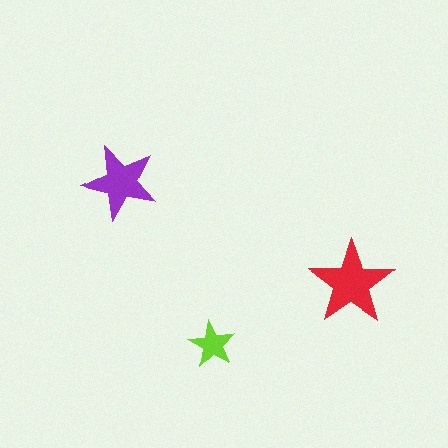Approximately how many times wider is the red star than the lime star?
About 2 times wider.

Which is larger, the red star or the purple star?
The red one.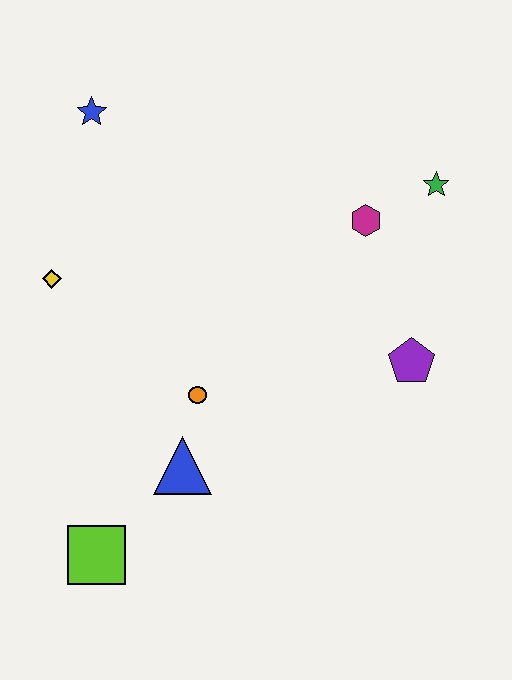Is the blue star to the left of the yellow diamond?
No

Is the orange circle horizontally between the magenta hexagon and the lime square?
Yes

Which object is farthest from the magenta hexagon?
The lime square is farthest from the magenta hexagon.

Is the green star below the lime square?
No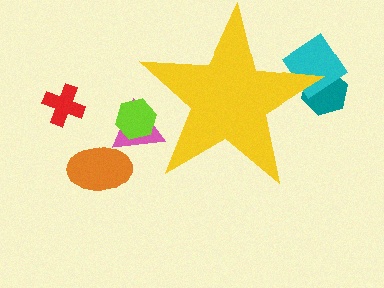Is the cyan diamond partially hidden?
Yes, the cyan diamond is partially hidden behind the yellow star.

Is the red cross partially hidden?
No, the red cross is fully visible.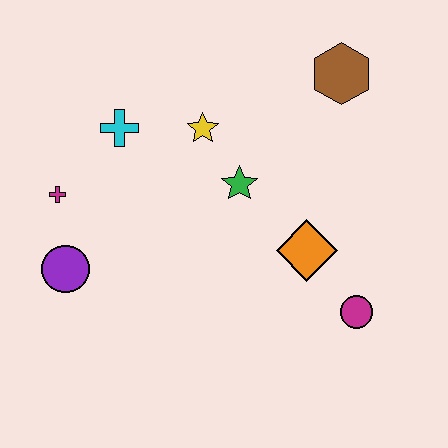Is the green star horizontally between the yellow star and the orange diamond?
Yes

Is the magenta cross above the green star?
No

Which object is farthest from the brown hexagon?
The purple circle is farthest from the brown hexagon.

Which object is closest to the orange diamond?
The magenta circle is closest to the orange diamond.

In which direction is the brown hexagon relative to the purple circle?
The brown hexagon is to the right of the purple circle.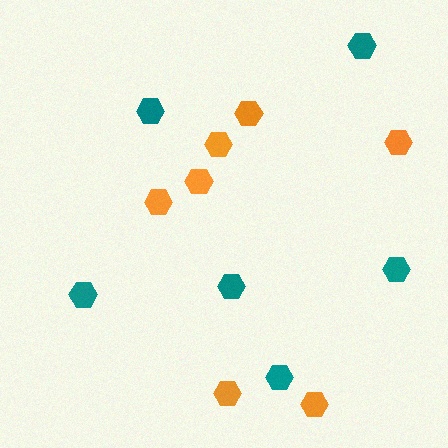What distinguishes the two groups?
There are 2 groups: one group of orange hexagons (7) and one group of teal hexagons (6).